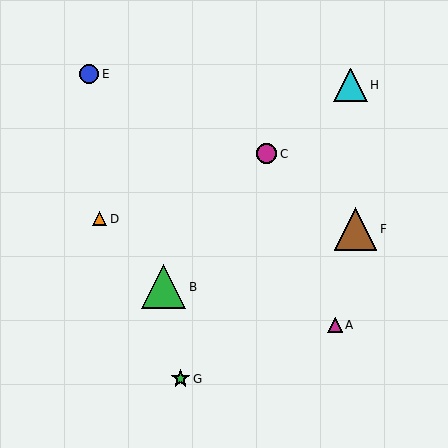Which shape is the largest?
The green triangle (labeled B) is the largest.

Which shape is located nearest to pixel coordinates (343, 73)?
The cyan triangle (labeled H) at (351, 85) is nearest to that location.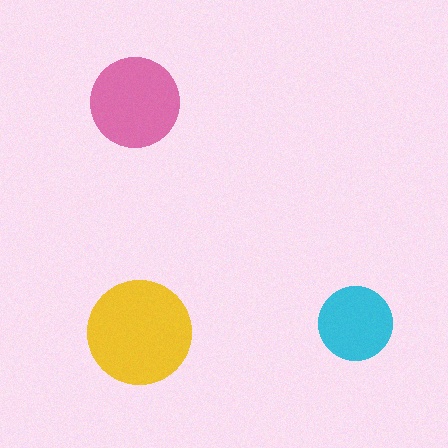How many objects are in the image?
There are 3 objects in the image.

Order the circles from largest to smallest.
the yellow one, the pink one, the cyan one.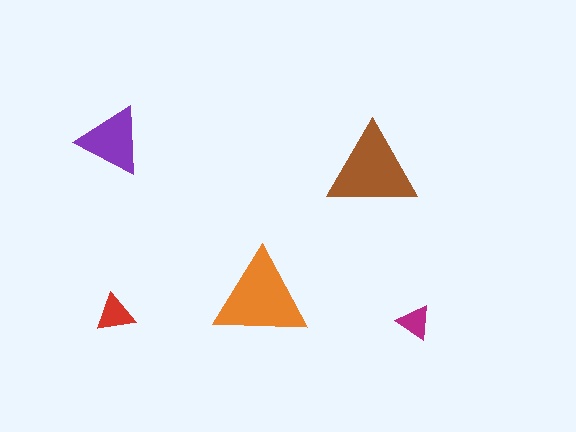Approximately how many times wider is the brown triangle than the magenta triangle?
About 2.5 times wider.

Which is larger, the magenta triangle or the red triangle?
The red one.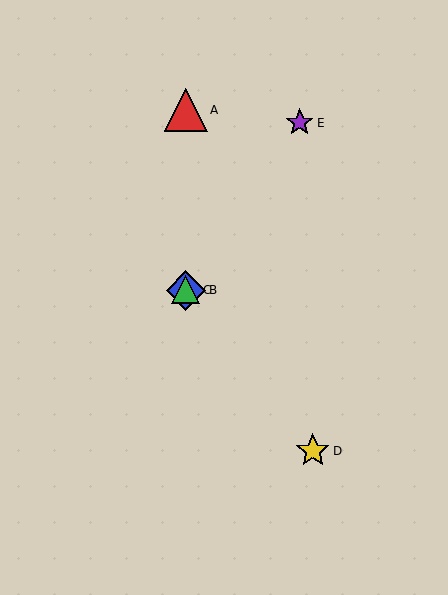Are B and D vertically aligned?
No, B is at x≈186 and D is at x≈313.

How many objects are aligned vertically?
3 objects (A, B, C) are aligned vertically.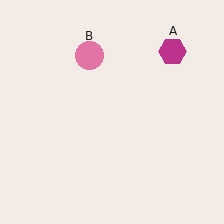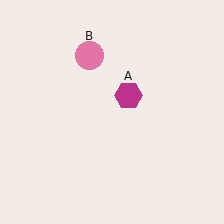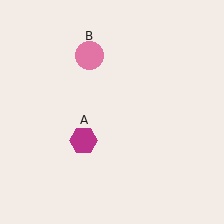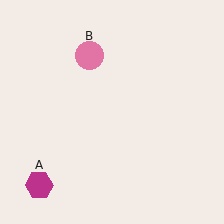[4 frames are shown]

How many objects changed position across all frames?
1 object changed position: magenta hexagon (object A).